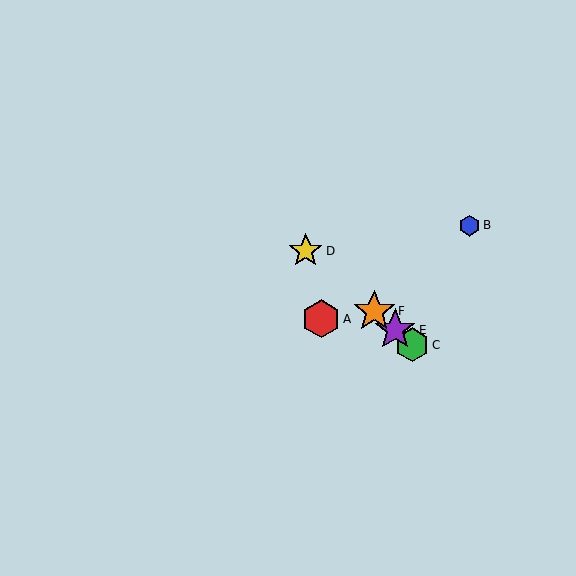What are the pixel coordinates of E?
Object E is at (395, 330).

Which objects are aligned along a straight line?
Objects C, D, E, F are aligned along a straight line.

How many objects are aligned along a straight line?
4 objects (C, D, E, F) are aligned along a straight line.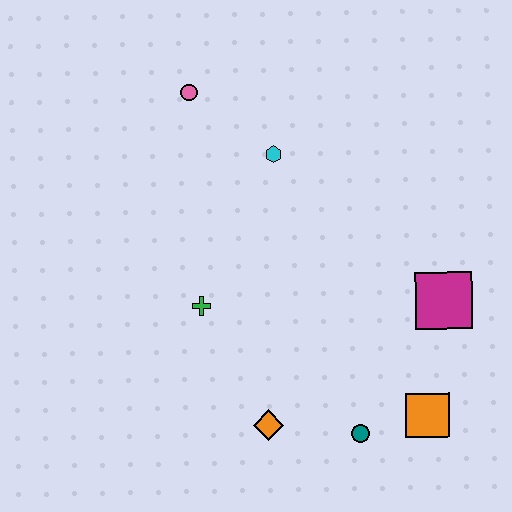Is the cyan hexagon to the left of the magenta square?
Yes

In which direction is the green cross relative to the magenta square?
The green cross is to the left of the magenta square.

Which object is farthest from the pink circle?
The orange square is farthest from the pink circle.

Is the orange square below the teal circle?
No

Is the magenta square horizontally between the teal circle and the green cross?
No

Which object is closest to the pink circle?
The cyan hexagon is closest to the pink circle.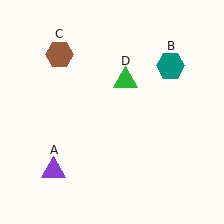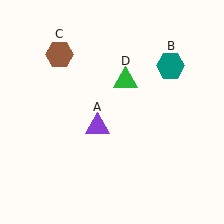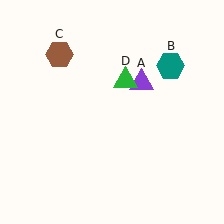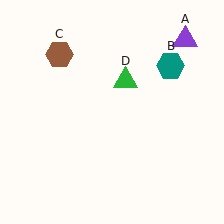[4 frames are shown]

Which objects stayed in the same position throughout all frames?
Teal hexagon (object B) and brown hexagon (object C) and green triangle (object D) remained stationary.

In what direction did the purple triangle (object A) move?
The purple triangle (object A) moved up and to the right.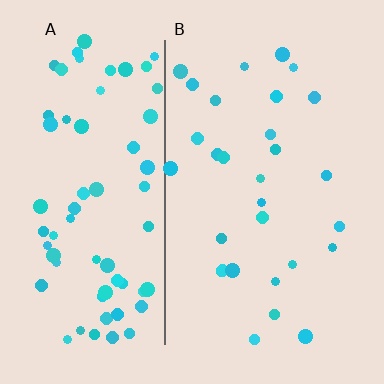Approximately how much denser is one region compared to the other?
Approximately 2.4× — region A over region B.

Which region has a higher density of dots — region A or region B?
A (the left).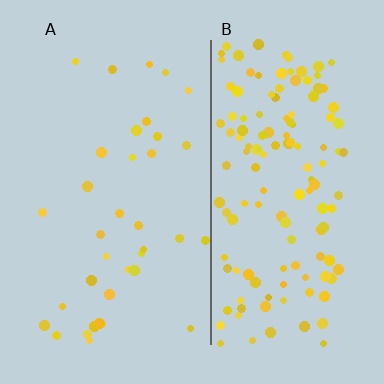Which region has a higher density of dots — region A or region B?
B (the right).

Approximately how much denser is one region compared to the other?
Approximately 4.0× — region B over region A.